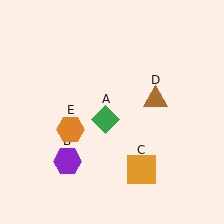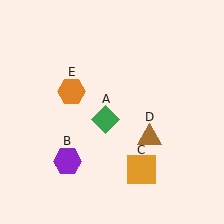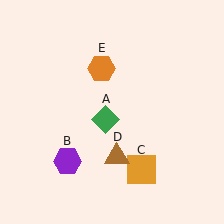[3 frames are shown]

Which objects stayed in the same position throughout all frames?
Green diamond (object A) and purple hexagon (object B) and orange square (object C) remained stationary.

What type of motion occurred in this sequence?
The brown triangle (object D), orange hexagon (object E) rotated clockwise around the center of the scene.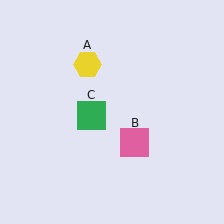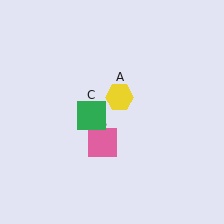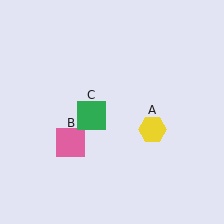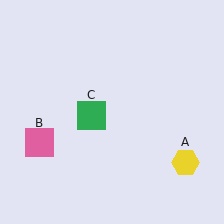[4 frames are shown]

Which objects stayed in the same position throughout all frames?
Green square (object C) remained stationary.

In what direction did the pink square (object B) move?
The pink square (object B) moved left.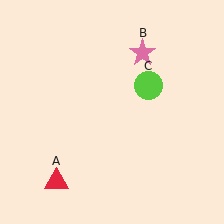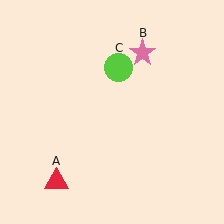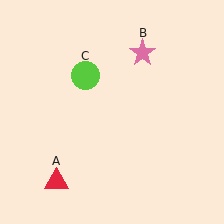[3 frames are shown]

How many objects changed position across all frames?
1 object changed position: lime circle (object C).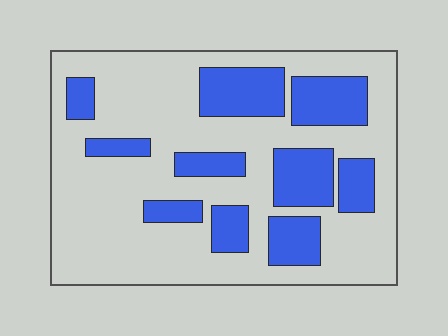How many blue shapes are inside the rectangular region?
10.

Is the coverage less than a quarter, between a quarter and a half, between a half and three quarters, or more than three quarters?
Between a quarter and a half.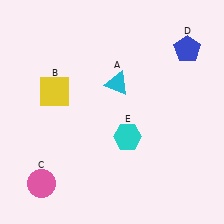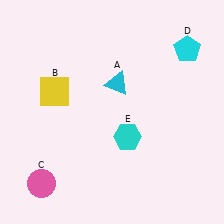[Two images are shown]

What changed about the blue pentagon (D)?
In Image 1, D is blue. In Image 2, it changed to cyan.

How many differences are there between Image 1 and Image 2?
There is 1 difference between the two images.